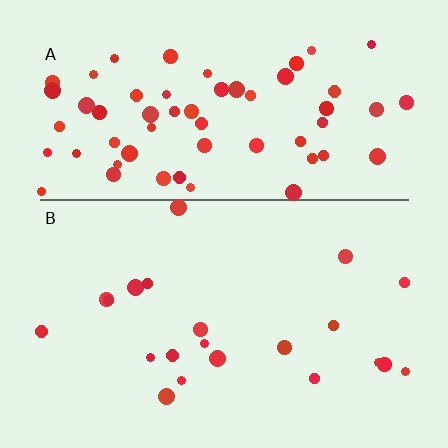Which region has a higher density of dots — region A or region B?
A (the top).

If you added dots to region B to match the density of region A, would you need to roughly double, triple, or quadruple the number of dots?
Approximately triple.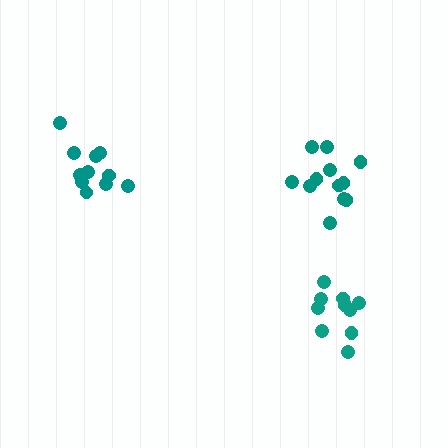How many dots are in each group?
Group 1: 11 dots, Group 2: 12 dots, Group 3: 11 dots (34 total).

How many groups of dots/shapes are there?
There are 3 groups.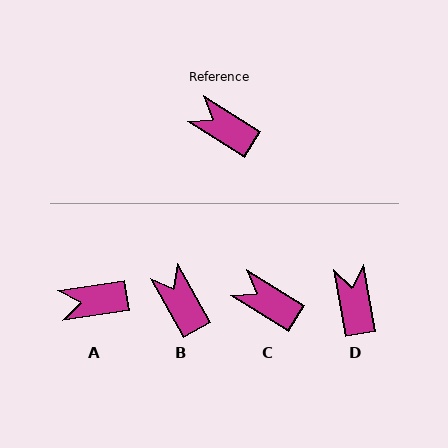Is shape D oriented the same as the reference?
No, it is off by about 48 degrees.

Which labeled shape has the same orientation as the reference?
C.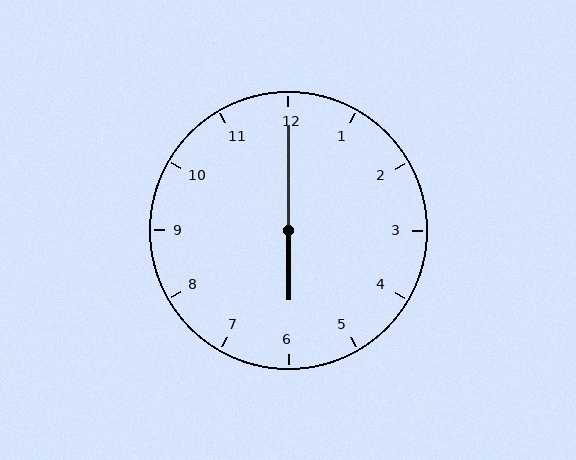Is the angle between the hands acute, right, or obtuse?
It is obtuse.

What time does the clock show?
6:00.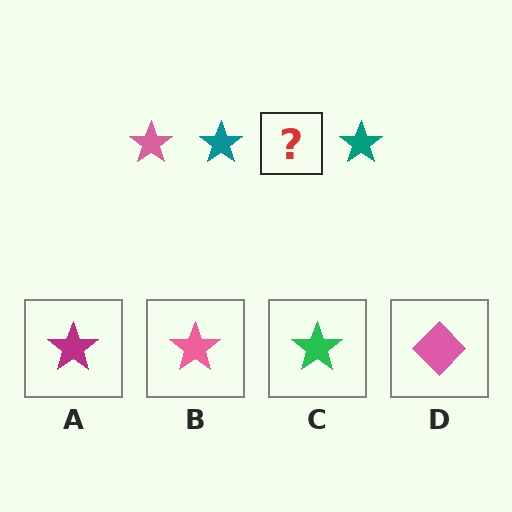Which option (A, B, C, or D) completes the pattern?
B.